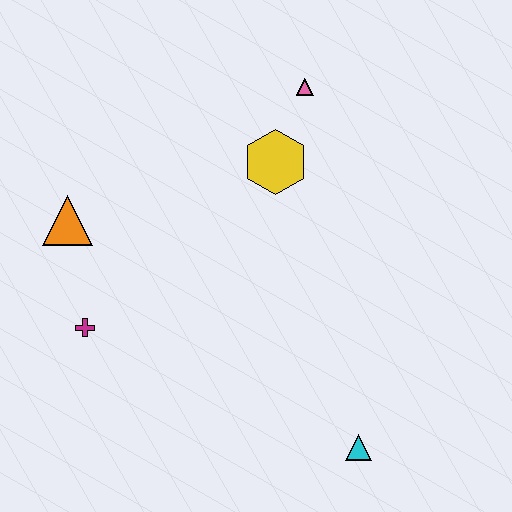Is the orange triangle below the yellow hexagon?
Yes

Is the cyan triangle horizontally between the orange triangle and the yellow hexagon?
No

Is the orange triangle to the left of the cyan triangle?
Yes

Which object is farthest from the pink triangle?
The cyan triangle is farthest from the pink triangle.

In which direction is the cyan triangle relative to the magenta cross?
The cyan triangle is to the right of the magenta cross.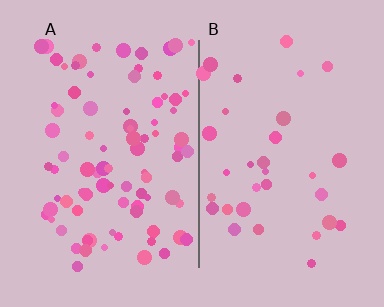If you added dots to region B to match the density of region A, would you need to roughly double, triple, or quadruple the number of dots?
Approximately triple.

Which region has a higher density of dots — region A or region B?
A (the left).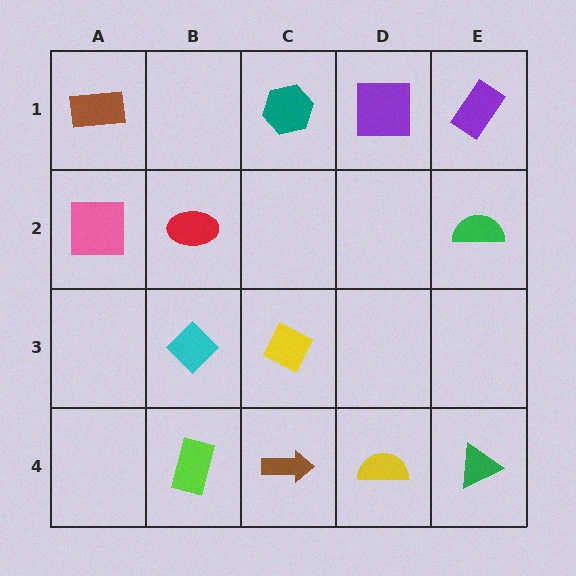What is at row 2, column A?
A pink square.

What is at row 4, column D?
A yellow semicircle.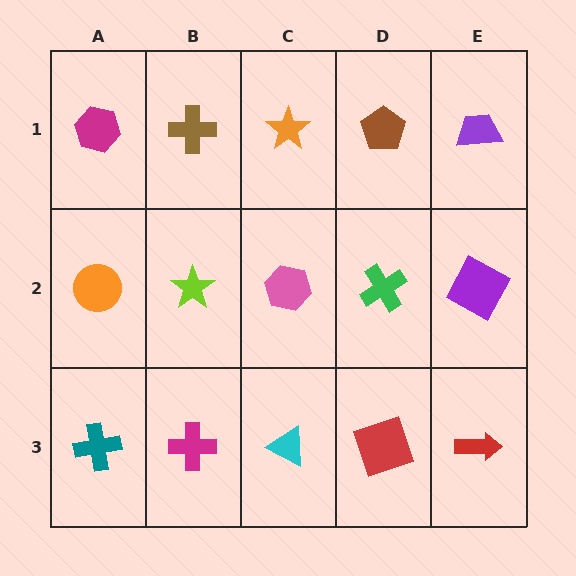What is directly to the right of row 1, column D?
A purple trapezoid.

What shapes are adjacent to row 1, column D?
A green cross (row 2, column D), an orange star (row 1, column C), a purple trapezoid (row 1, column E).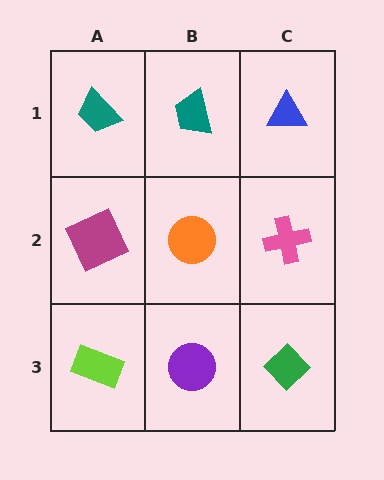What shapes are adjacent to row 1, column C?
A pink cross (row 2, column C), a teal trapezoid (row 1, column B).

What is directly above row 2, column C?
A blue triangle.